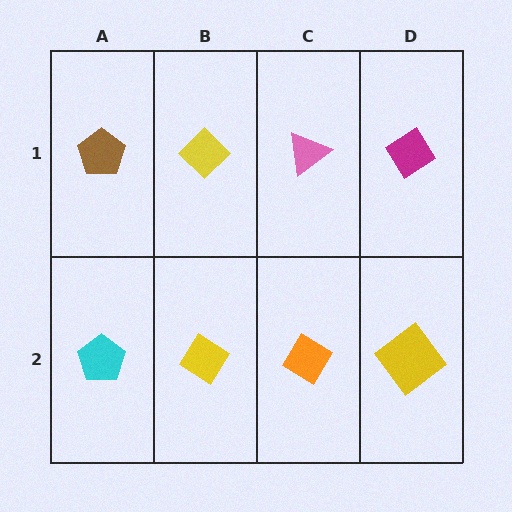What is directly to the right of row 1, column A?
A yellow diamond.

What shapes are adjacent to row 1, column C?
An orange diamond (row 2, column C), a yellow diamond (row 1, column B), a magenta diamond (row 1, column D).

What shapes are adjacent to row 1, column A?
A cyan pentagon (row 2, column A), a yellow diamond (row 1, column B).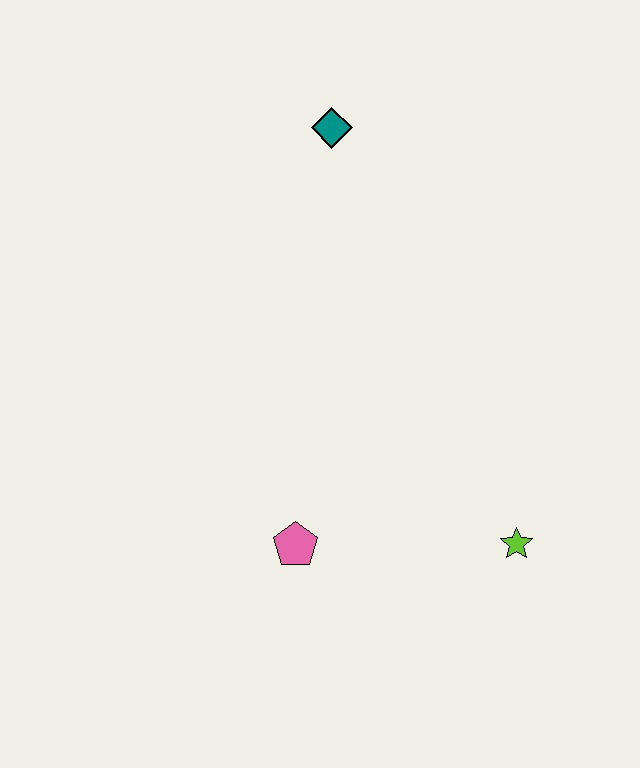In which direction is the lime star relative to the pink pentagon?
The lime star is to the right of the pink pentagon.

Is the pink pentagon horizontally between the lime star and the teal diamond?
No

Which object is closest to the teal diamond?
The pink pentagon is closest to the teal diamond.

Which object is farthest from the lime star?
The teal diamond is farthest from the lime star.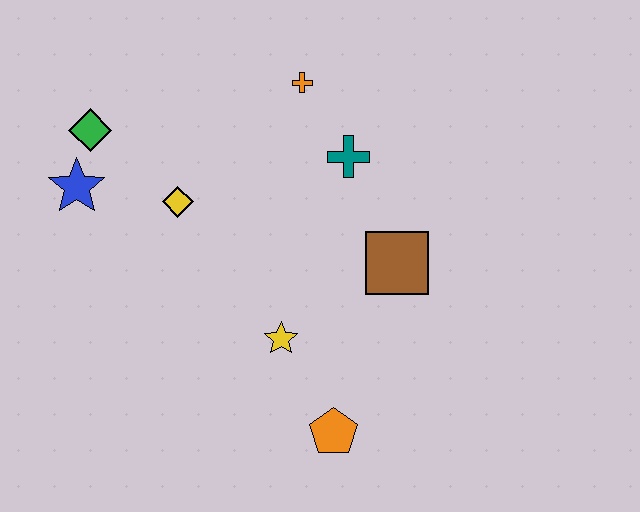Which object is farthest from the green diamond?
The orange pentagon is farthest from the green diamond.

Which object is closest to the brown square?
The teal cross is closest to the brown square.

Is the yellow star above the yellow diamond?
No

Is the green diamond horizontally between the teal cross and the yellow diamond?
No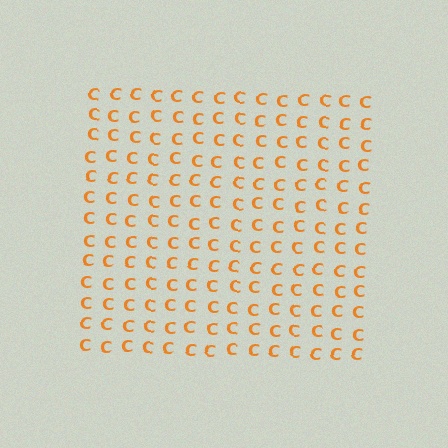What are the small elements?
The small elements are letter C's.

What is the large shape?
The large shape is a square.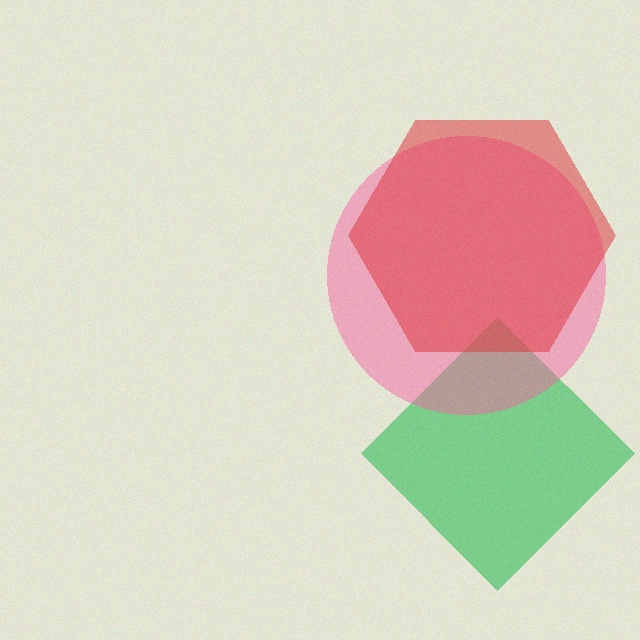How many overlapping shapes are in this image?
There are 3 overlapping shapes in the image.